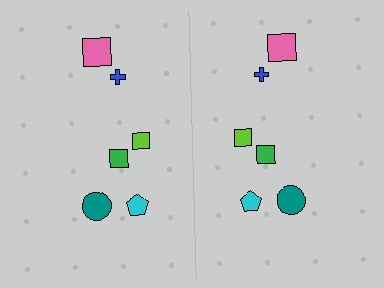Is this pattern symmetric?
Yes, this pattern has bilateral (reflection) symmetry.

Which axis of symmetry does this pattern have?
The pattern has a vertical axis of symmetry running through the center of the image.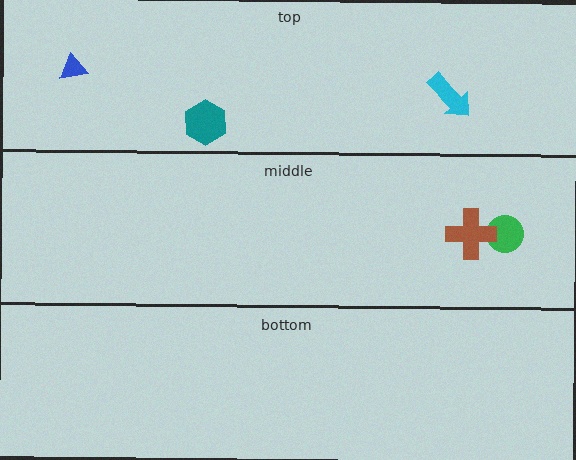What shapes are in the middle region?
The green circle, the brown cross.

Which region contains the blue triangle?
The top region.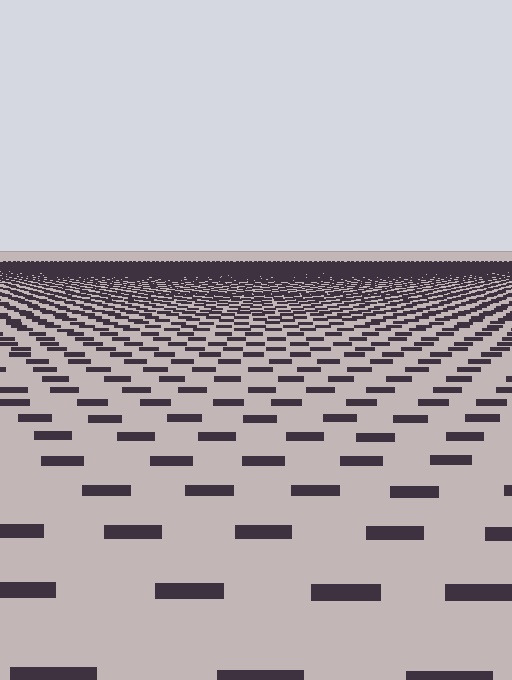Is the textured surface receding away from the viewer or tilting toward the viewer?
The surface is receding away from the viewer. Texture elements get smaller and denser toward the top.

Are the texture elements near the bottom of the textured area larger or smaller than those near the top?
Larger. Near the bottom, elements are closer to the viewer and appear at a bigger on-screen size.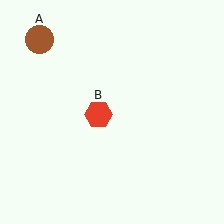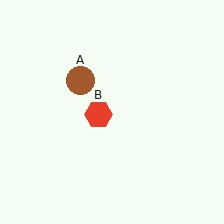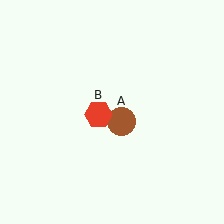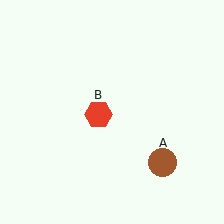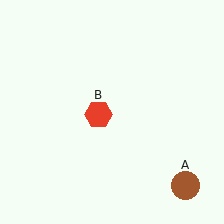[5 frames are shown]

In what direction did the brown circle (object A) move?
The brown circle (object A) moved down and to the right.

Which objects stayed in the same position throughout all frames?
Red hexagon (object B) remained stationary.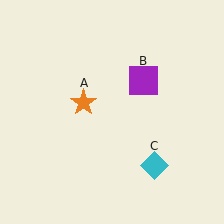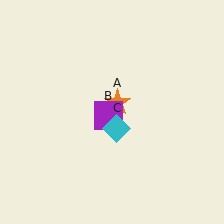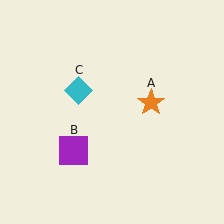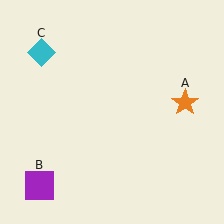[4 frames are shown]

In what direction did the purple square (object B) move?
The purple square (object B) moved down and to the left.